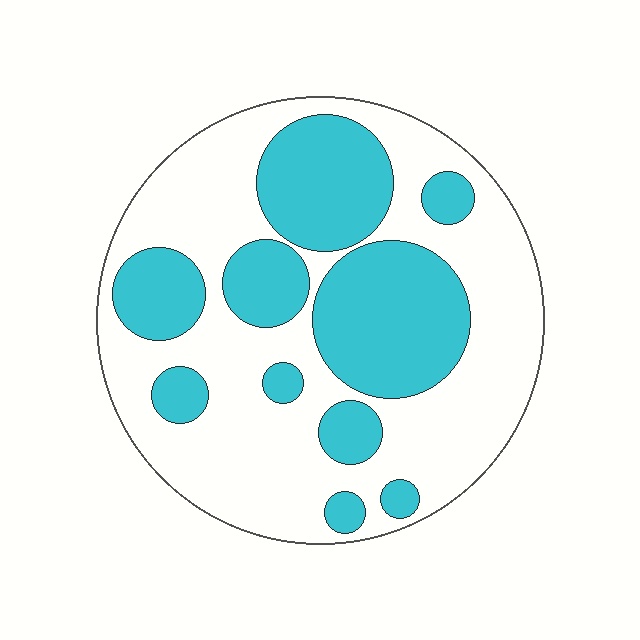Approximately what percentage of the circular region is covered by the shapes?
Approximately 40%.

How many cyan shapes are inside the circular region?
10.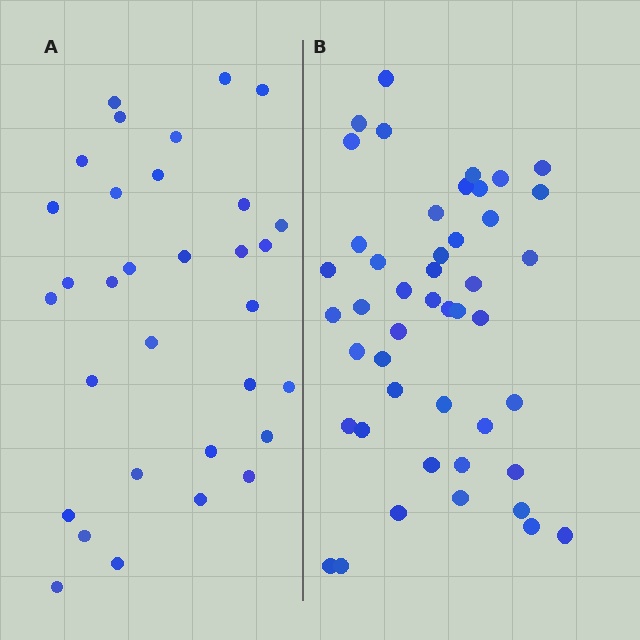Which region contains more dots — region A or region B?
Region B (the right region) has more dots.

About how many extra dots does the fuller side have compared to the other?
Region B has approximately 15 more dots than region A.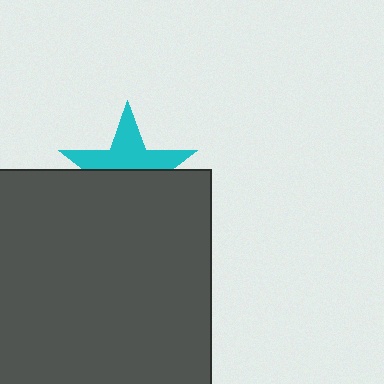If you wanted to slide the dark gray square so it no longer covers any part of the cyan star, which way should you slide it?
Slide it down — that is the most direct way to separate the two shapes.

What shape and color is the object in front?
The object in front is a dark gray square.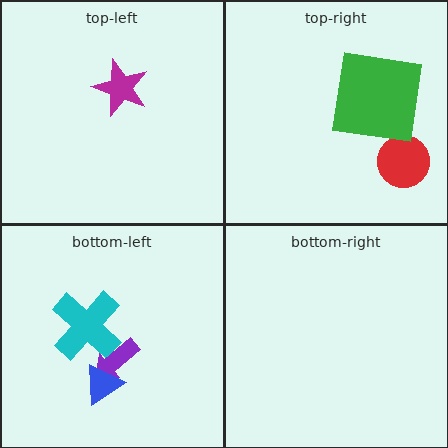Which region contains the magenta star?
The top-left region.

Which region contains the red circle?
The top-right region.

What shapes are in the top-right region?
The red circle, the green square.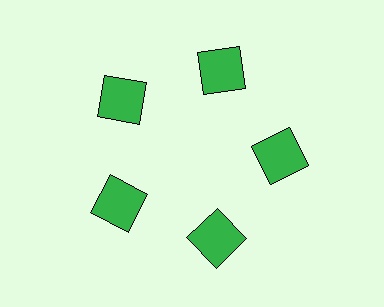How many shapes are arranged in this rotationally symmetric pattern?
There are 5 shapes, arranged in 5 groups of 1.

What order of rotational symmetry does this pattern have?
This pattern has 5-fold rotational symmetry.